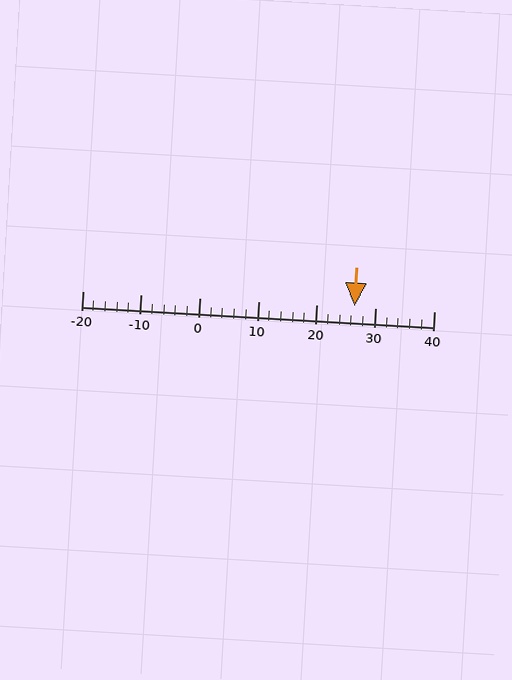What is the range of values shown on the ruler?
The ruler shows values from -20 to 40.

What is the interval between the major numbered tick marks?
The major tick marks are spaced 10 units apart.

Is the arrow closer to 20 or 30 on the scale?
The arrow is closer to 30.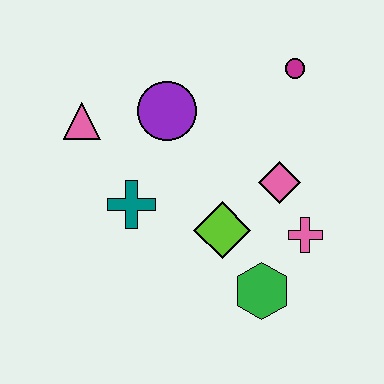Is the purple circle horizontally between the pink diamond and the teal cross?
Yes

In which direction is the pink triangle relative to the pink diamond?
The pink triangle is to the left of the pink diamond.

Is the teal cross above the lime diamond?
Yes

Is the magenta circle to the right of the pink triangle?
Yes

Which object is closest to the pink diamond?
The pink cross is closest to the pink diamond.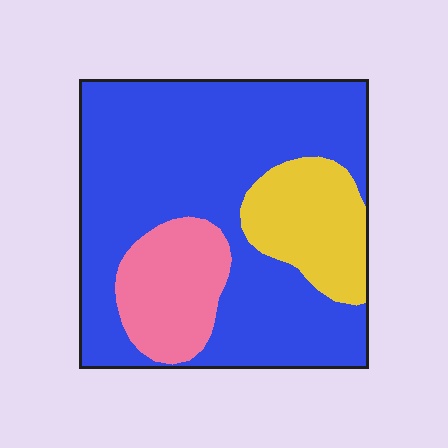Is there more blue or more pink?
Blue.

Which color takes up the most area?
Blue, at roughly 70%.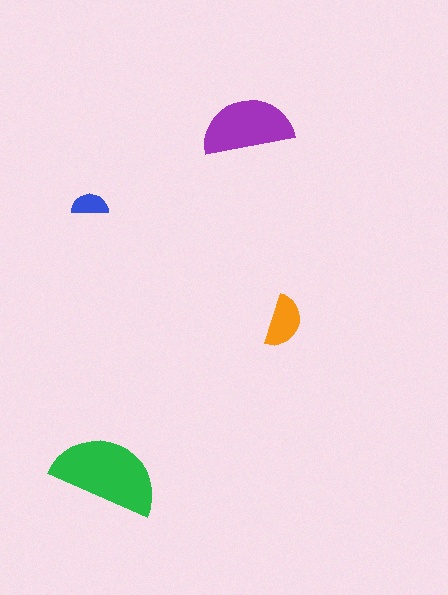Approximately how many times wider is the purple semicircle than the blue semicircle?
About 2.5 times wider.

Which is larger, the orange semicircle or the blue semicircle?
The orange one.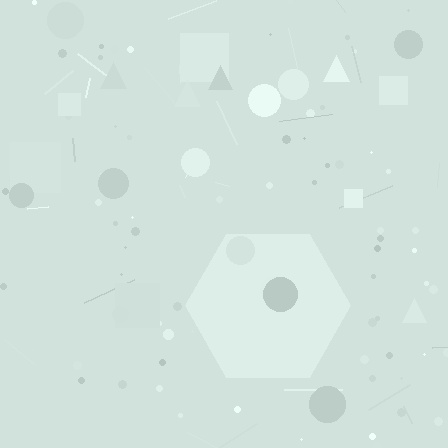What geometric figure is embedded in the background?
A hexagon is embedded in the background.